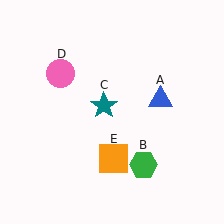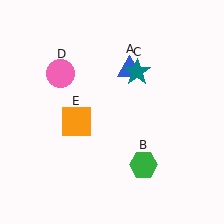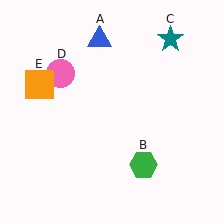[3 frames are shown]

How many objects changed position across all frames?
3 objects changed position: blue triangle (object A), teal star (object C), orange square (object E).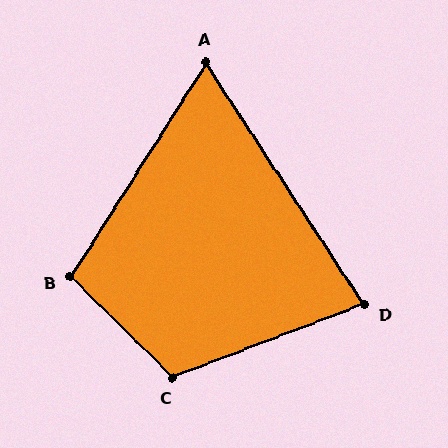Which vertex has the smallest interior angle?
A, at approximately 66 degrees.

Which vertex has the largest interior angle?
C, at approximately 114 degrees.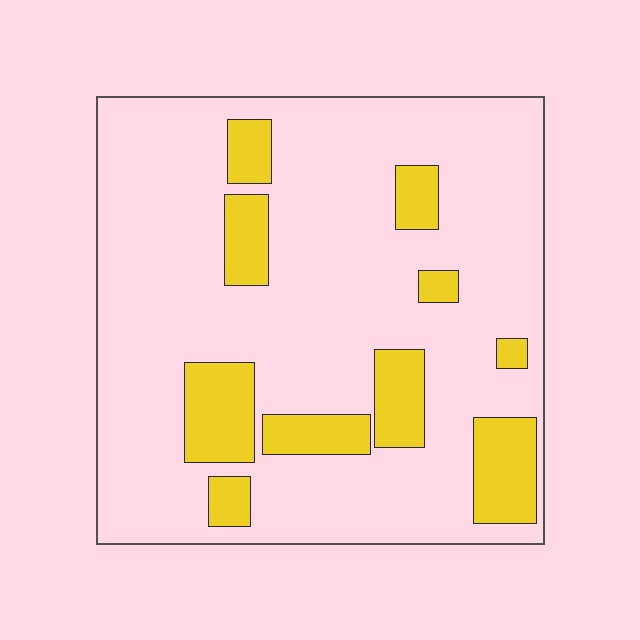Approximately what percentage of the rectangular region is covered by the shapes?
Approximately 20%.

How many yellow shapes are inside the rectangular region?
10.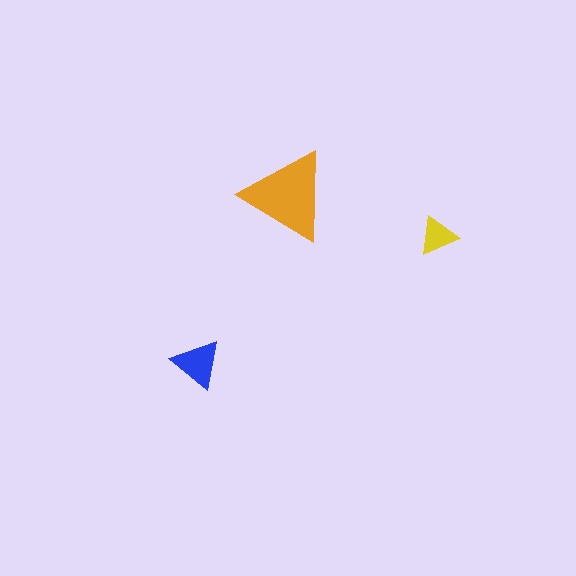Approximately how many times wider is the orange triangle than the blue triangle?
About 2 times wider.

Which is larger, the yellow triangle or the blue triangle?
The blue one.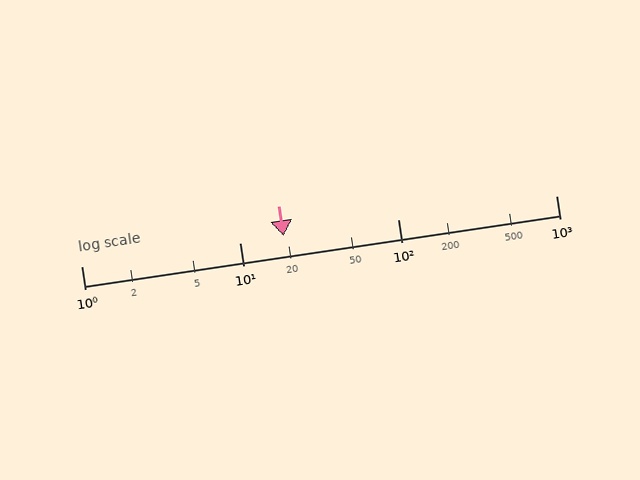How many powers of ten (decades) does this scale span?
The scale spans 3 decades, from 1 to 1000.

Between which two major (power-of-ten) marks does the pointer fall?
The pointer is between 10 and 100.